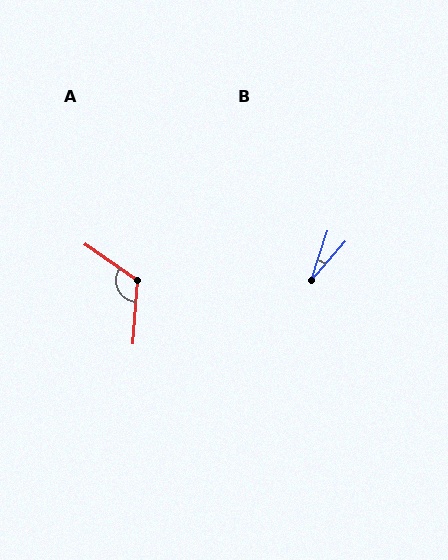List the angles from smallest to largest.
B (23°), A (121°).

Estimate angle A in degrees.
Approximately 121 degrees.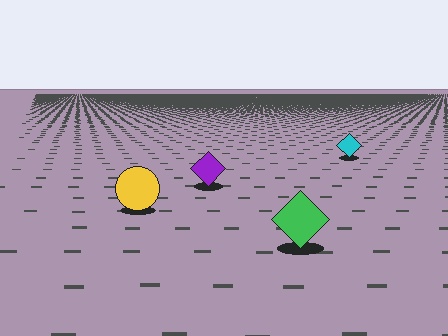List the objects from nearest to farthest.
From nearest to farthest: the green diamond, the yellow circle, the purple diamond, the cyan diamond.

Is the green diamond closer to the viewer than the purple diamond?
Yes. The green diamond is closer — you can tell from the texture gradient: the ground texture is coarser near it.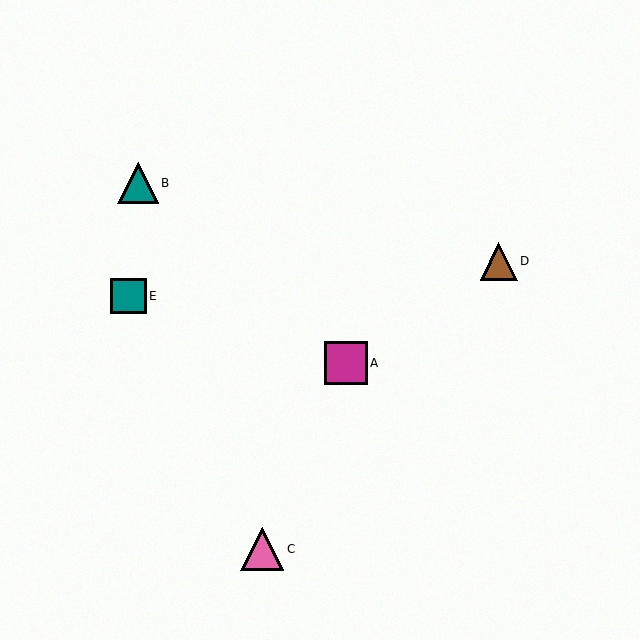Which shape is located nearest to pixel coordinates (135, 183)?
The teal triangle (labeled B) at (138, 183) is nearest to that location.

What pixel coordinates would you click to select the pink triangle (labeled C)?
Click at (262, 549) to select the pink triangle C.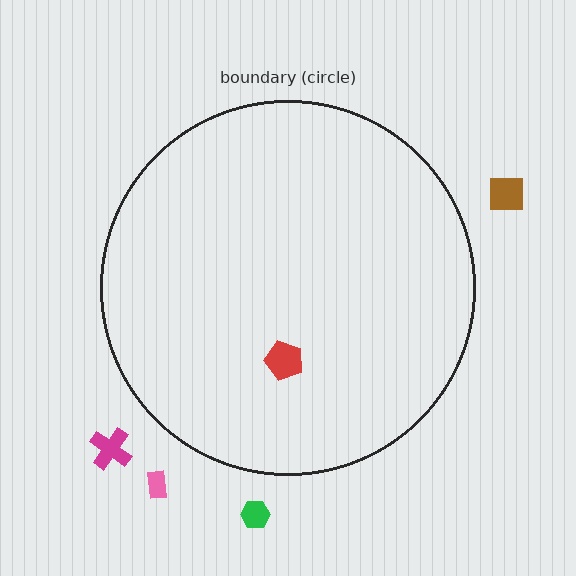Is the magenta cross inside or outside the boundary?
Outside.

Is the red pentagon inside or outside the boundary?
Inside.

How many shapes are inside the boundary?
1 inside, 4 outside.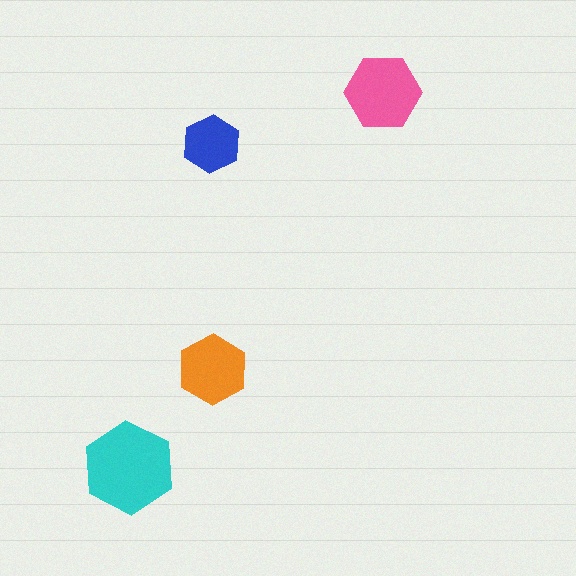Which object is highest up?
The pink hexagon is topmost.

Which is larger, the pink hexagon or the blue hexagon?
The pink one.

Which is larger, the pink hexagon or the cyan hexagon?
The cyan one.